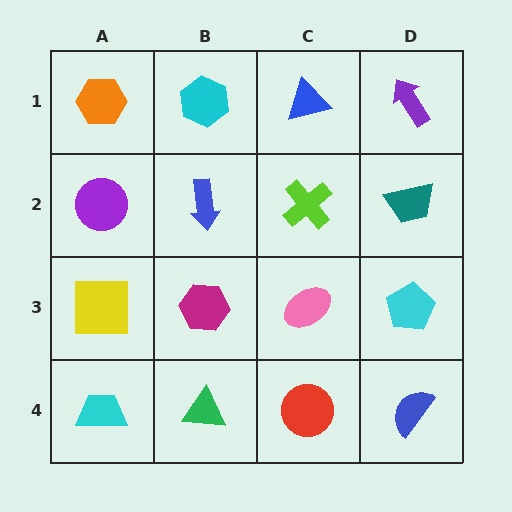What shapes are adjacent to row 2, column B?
A cyan hexagon (row 1, column B), a magenta hexagon (row 3, column B), a purple circle (row 2, column A), a lime cross (row 2, column C).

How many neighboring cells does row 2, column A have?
3.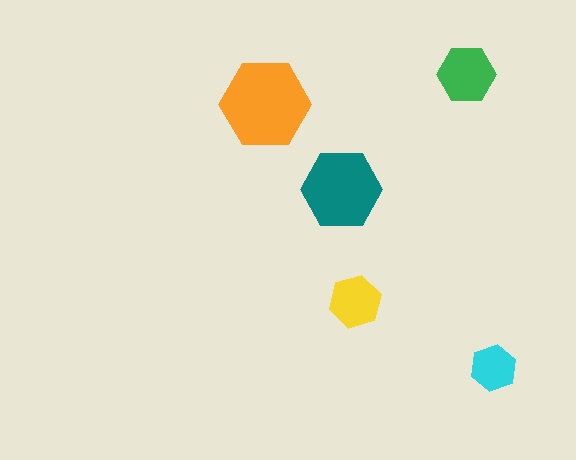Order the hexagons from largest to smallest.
the orange one, the teal one, the green one, the yellow one, the cyan one.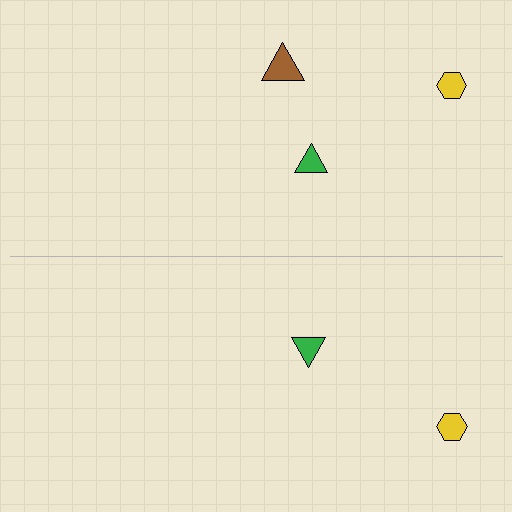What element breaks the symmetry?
A brown triangle is missing from the bottom side.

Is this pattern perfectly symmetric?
No, the pattern is not perfectly symmetric. A brown triangle is missing from the bottom side.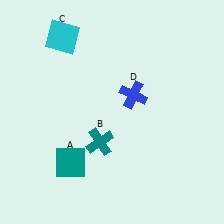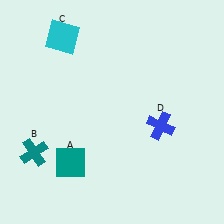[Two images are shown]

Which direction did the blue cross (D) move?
The blue cross (D) moved down.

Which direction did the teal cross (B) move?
The teal cross (B) moved left.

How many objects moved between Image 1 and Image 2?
2 objects moved between the two images.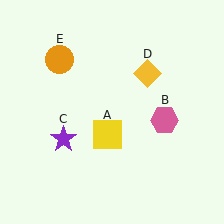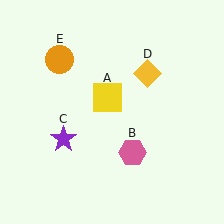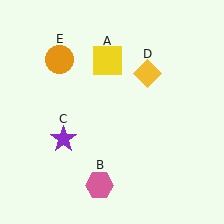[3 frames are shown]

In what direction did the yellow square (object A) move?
The yellow square (object A) moved up.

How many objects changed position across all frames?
2 objects changed position: yellow square (object A), pink hexagon (object B).